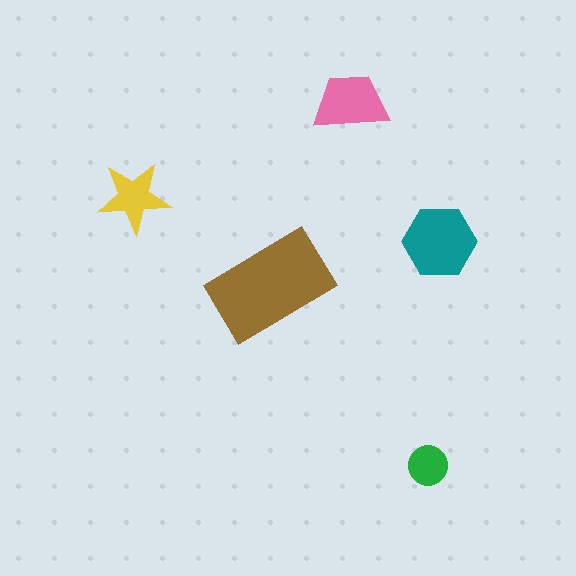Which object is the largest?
The brown rectangle.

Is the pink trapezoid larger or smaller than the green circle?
Larger.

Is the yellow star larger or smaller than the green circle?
Larger.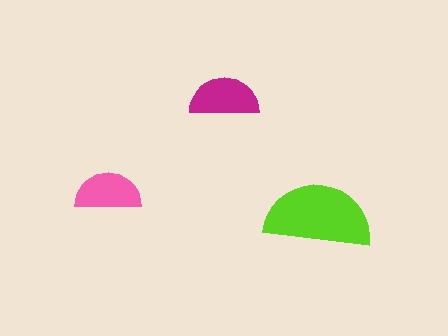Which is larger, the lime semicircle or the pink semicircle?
The lime one.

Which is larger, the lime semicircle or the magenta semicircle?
The lime one.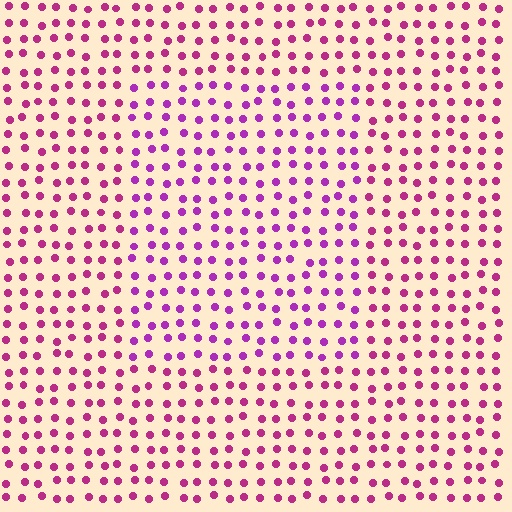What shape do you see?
I see a rectangle.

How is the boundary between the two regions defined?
The boundary is defined purely by a slight shift in hue (about 26 degrees). Spacing, size, and orientation are identical on both sides.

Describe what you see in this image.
The image is filled with small magenta elements in a uniform arrangement. A rectangle-shaped region is visible where the elements are tinted to a slightly different hue, forming a subtle color boundary.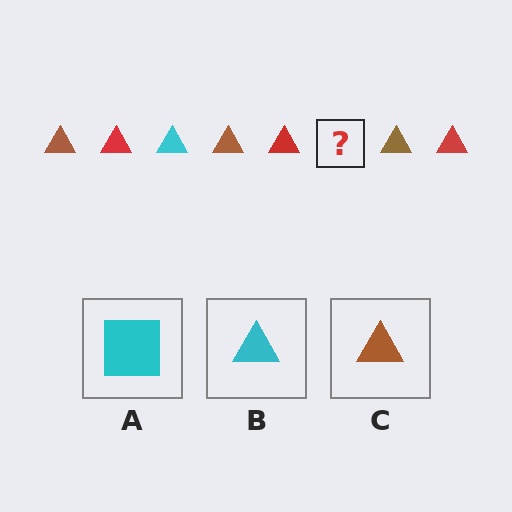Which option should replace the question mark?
Option B.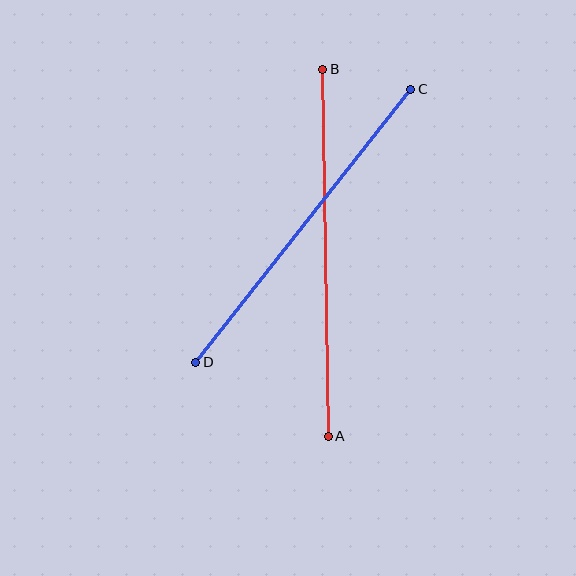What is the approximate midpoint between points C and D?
The midpoint is at approximately (303, 226) pixels.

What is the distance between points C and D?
The distance is approximately 347 pixels.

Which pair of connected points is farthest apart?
Points A and B are farthest apart.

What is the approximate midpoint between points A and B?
The midpoint is at approximately (325, 253) pixels.